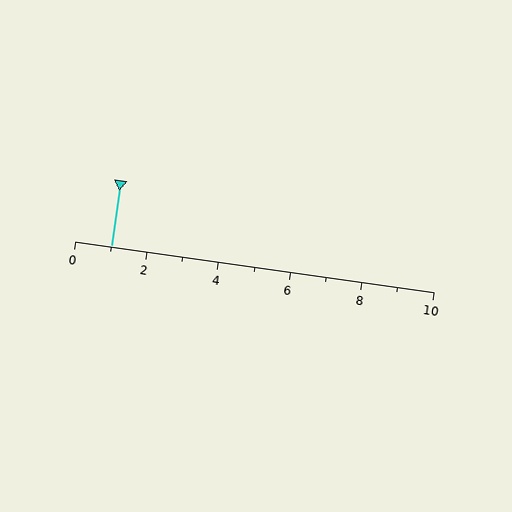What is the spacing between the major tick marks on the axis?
The major ticks are spaced 2 apart.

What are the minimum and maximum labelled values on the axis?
The axis runs from 0 to 10.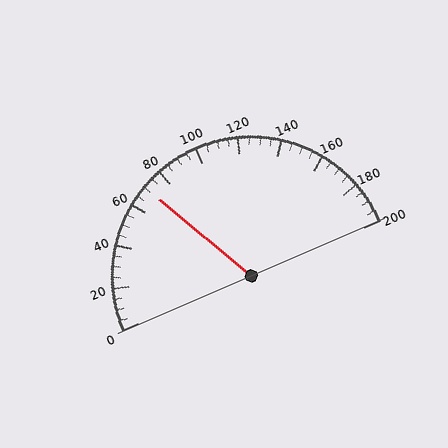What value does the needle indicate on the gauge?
The needle indicates approximately 70.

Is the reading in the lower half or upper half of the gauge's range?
The reading is in the lower half of the range (0 to 200).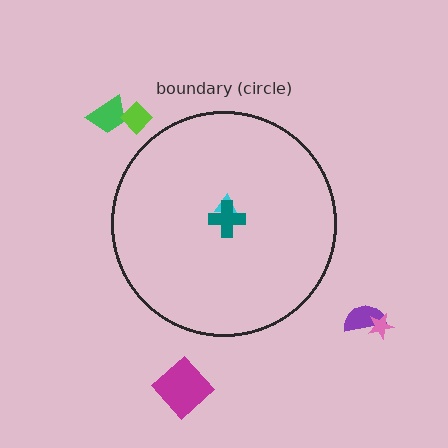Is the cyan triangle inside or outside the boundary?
Inside.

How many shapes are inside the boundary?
2 inside, 5 outside.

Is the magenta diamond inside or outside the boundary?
Outside.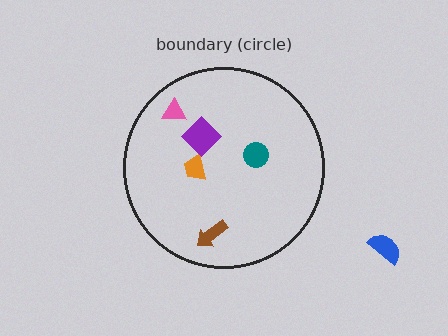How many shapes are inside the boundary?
5 inside, 1 outside.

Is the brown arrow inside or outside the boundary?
Inside.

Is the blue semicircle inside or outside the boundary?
Outside.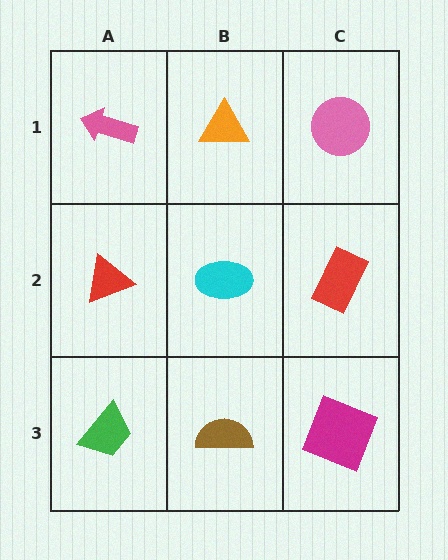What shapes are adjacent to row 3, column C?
A red rectangle (row 2, column C), a brown semicircle (row 3, column B).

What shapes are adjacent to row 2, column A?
A pink arrow (row 1, column A), a green trapezoid (row 3, column A), a cyan ellipse (row 2, column B).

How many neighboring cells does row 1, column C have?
2.